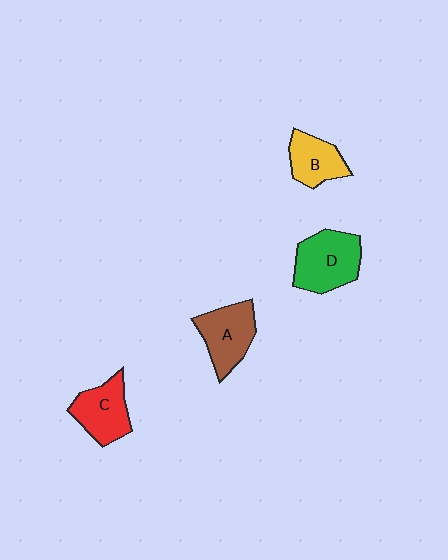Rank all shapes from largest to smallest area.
From largest to smallest: D (green), A (brown), C (red), B (yellow).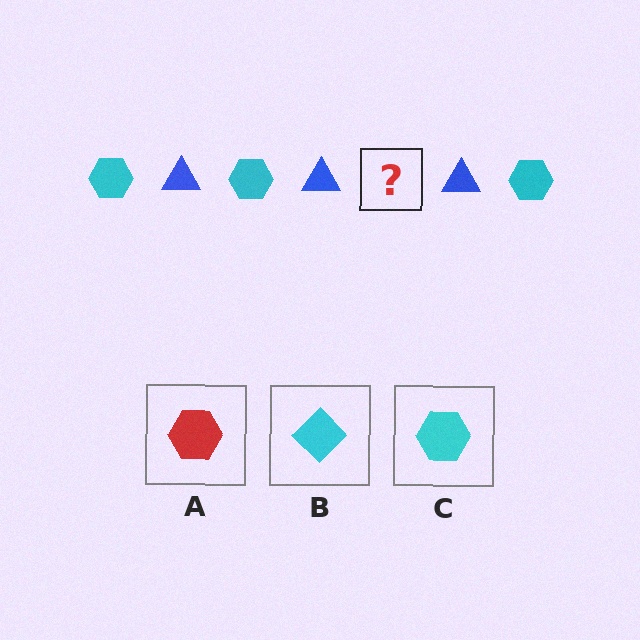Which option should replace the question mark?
Option C.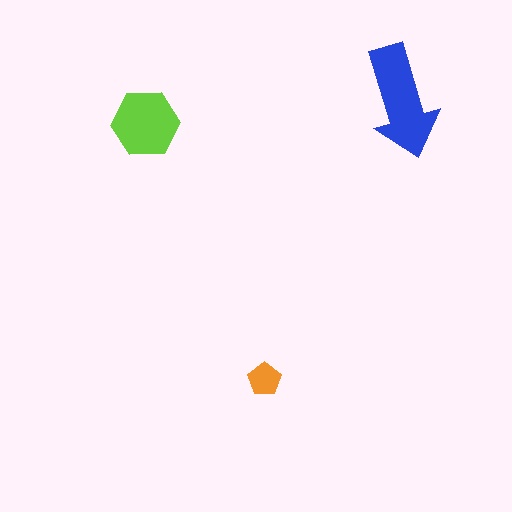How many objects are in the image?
There are 3 objects in the image.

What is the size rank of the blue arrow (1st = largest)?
1st.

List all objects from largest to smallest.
The blue arrow, the lime hexagon, the orange pentagon.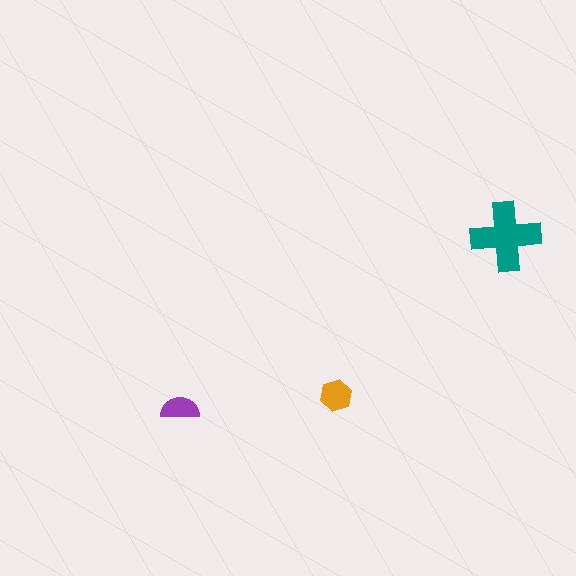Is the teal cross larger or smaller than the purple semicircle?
Larger.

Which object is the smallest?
The purple semicircle.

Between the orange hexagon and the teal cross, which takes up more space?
The teal cross.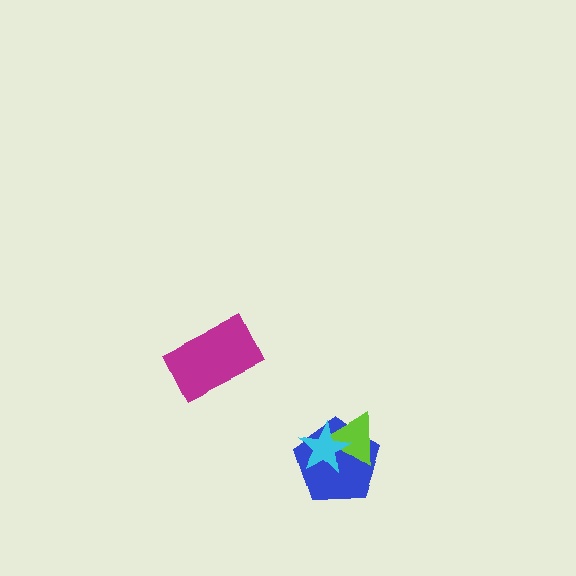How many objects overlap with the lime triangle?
2 objects overlap with the lime triangle.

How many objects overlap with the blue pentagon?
2 objects overlap with the blue pentagon.